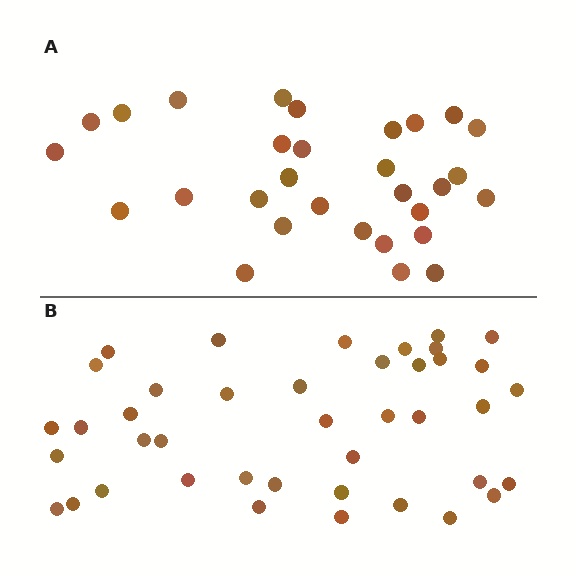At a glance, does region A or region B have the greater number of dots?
Region B (the bottom region) has more dots.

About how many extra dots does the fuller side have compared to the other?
Region B has roughly 12 or so more dots than region A.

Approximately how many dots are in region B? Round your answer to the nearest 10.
About 40 dots. (The exact count is 41, which rounds to 40.)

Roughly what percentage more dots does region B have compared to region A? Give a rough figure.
About 35% more.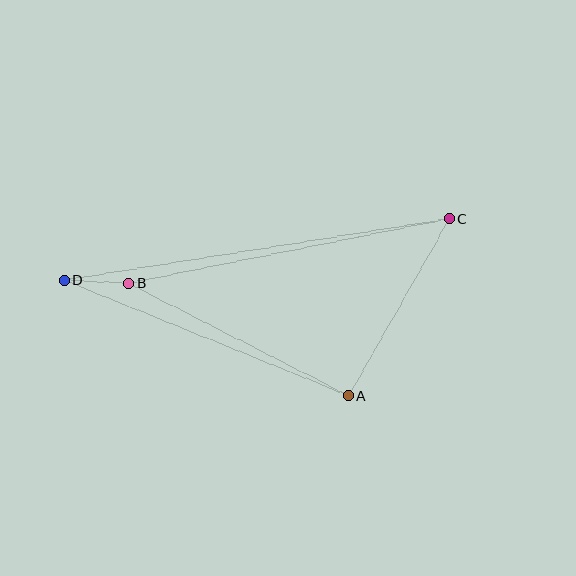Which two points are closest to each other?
Points B and D are closest to each other.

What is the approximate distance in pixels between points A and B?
The distance between A and B is approximately 247 pixels.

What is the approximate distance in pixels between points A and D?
The distance between A and D is approximately 307 pixels.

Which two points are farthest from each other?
Points C and D are farthest from each other.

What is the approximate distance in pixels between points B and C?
The distance between B and C is approximately 327 pixels.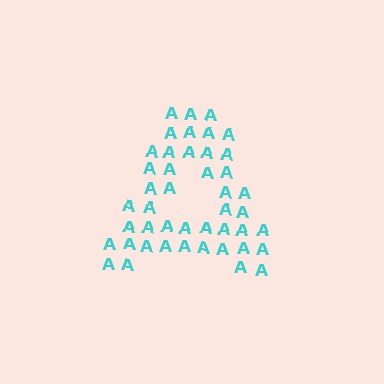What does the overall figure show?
The overall figure shows the letter A.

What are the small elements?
The small elements are letter A's.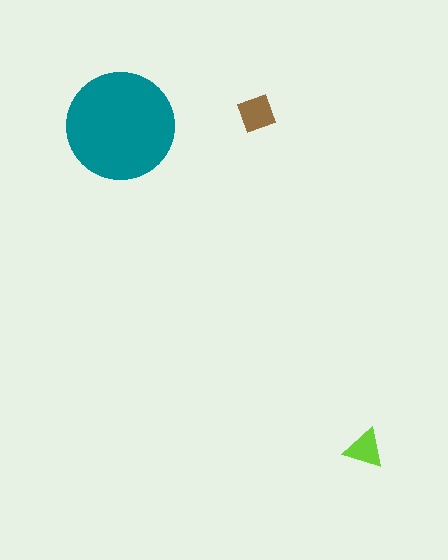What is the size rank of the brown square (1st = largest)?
2nd.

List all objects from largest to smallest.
The teal circle, the brown square, the lime triangle.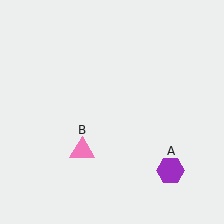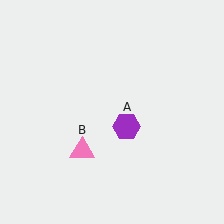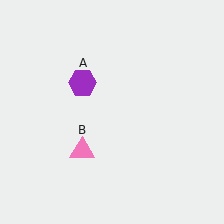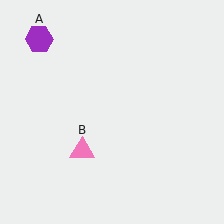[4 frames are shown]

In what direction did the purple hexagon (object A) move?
The purple hexagon (object A) moved up and to the left.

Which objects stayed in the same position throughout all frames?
Pink triangle (object B) remained stationary.